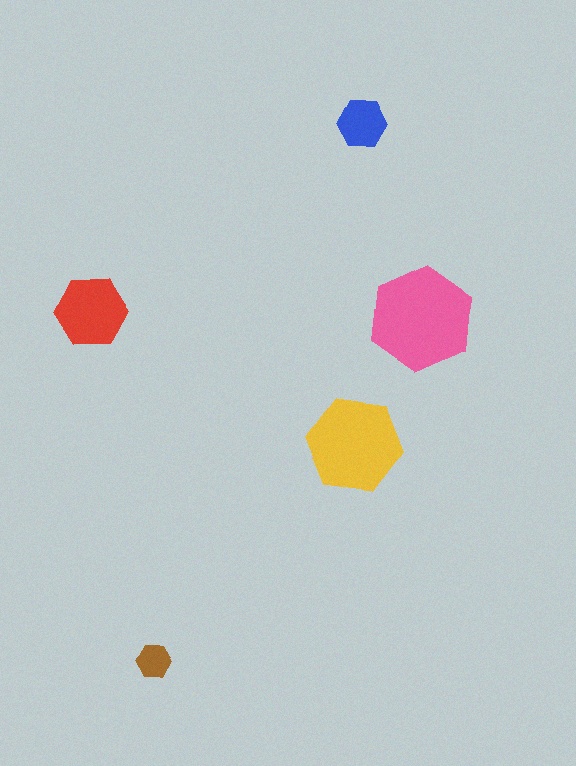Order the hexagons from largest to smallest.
the pink one, the yellow one, the red one, the blue one, the brown one.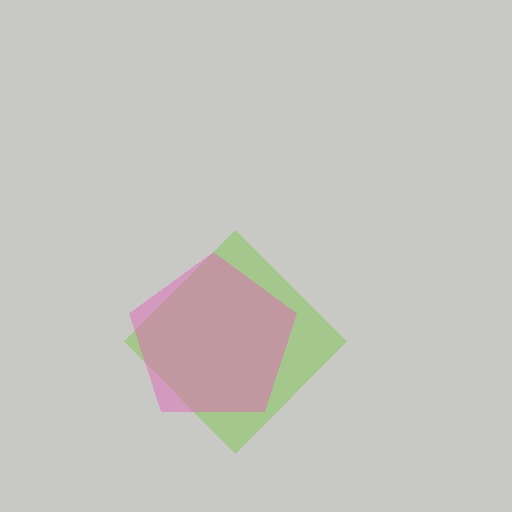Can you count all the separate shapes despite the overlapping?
Yes, there are 2 separate shapes.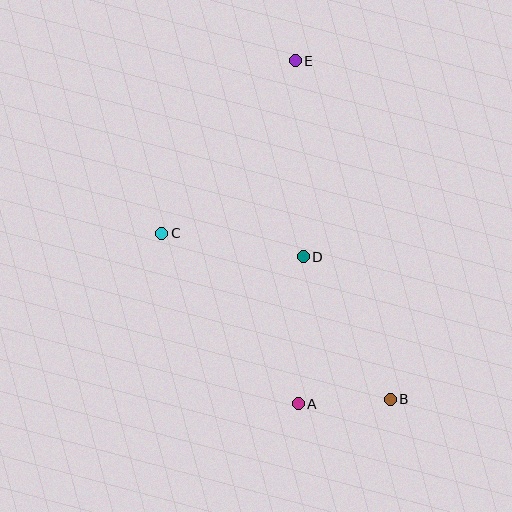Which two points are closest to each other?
Points A and B are closest to each other.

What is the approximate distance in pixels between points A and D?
The distance between A and D is approximately 147 pixels.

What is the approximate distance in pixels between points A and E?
The distance between A and E is approximately 343 pixels.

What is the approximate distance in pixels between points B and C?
The distance between B and C is approximately 282 pixels.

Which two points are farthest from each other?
Points B and E are farthest from each other.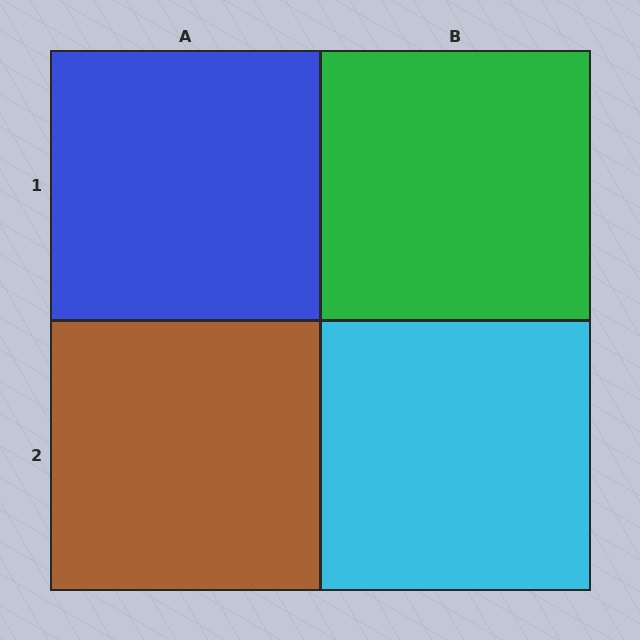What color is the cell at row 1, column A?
Blue.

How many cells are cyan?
1 cell is cyan.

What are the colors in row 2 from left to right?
Brown, cyan.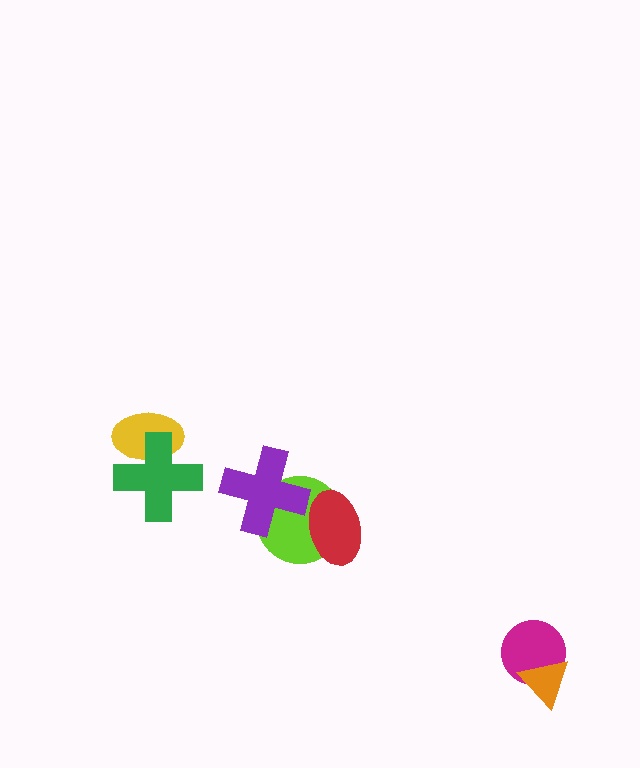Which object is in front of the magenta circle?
The orange triangle is in front of the magenta circle.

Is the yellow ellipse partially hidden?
Yes, it is partially covered by another shape.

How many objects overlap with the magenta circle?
1 object overlaps with the magenta circle.